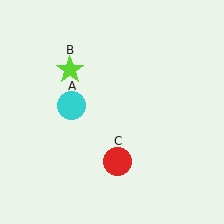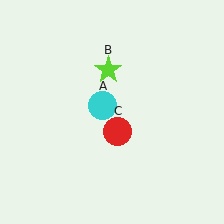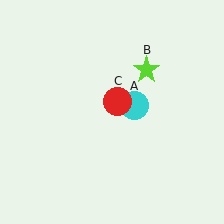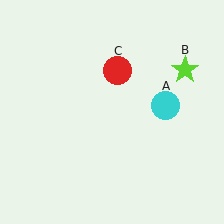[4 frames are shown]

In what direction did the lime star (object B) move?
The lime star (object B) moved right.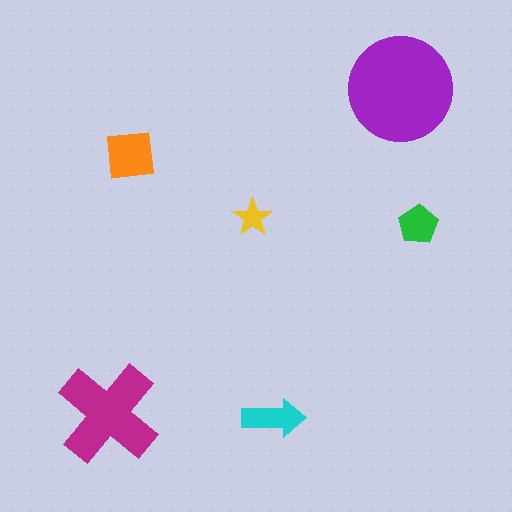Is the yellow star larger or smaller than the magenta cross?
Smaller.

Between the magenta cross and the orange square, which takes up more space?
The magenta cross.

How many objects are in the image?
There are 6 objects in the image.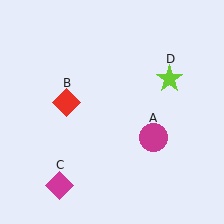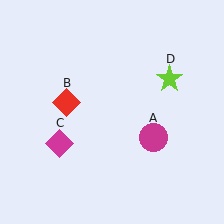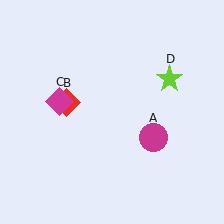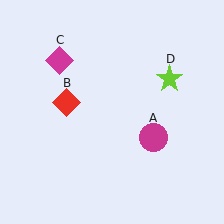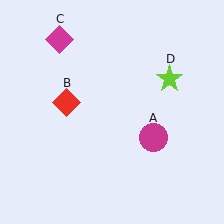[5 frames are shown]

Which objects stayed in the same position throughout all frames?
Magenta circle (object A) and red diamond (object B) and lime star (object D) remained stationary.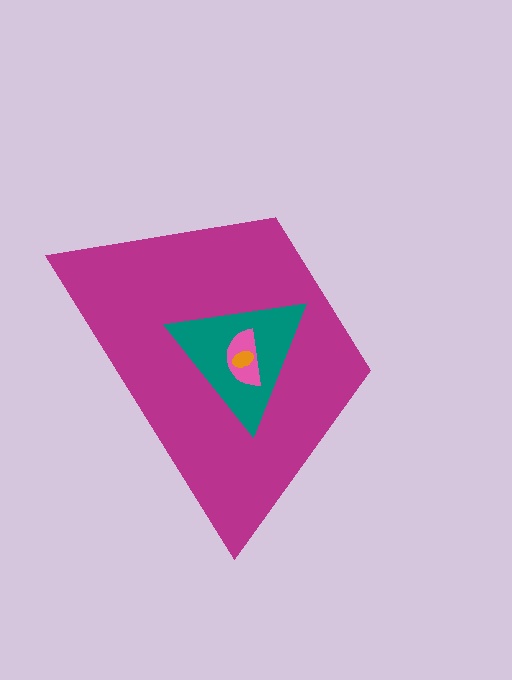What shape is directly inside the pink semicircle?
The orange ellipse.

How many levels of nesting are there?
4.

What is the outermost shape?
The magenta trapezoid.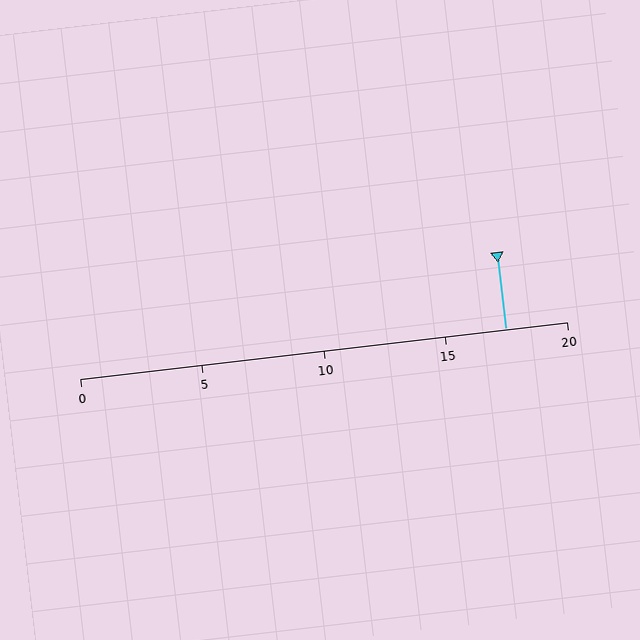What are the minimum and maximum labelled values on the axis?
The axis runs from 0 to 20.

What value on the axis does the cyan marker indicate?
The marker indicates approximately 17.5.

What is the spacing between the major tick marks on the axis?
The major ticks are spaced 5 apart.